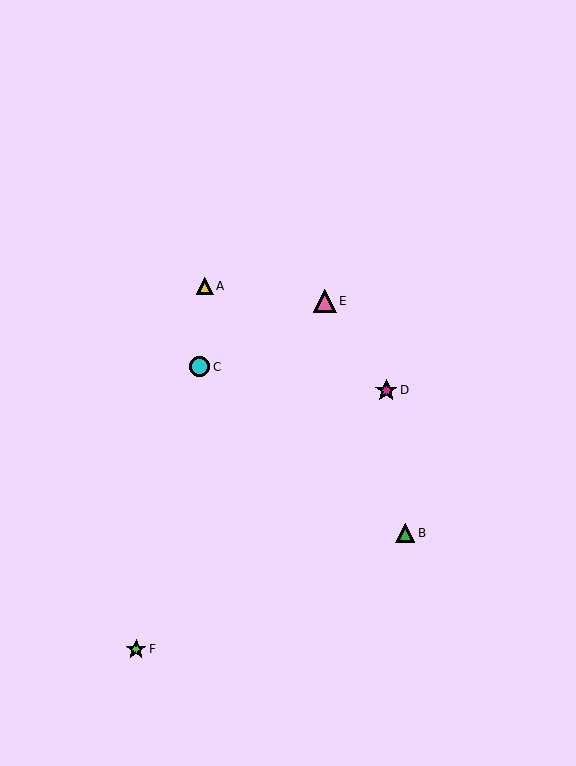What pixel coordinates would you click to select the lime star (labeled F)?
Click at (136, 649) to select the lime star F.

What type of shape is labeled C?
Shape C is a cyan circle.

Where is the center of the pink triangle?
The center of the pink triangle is at (325, 301).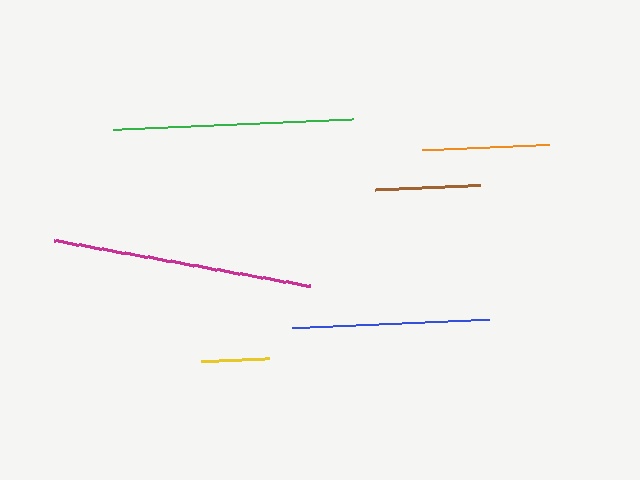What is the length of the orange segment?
The orange segment is approximately 127 pixels long.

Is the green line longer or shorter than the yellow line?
The green line is longer than the yellow line.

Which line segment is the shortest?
The yellow line is the shortest at approximately 68 pixels.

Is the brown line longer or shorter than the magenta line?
The magenta line is longer than the brown line.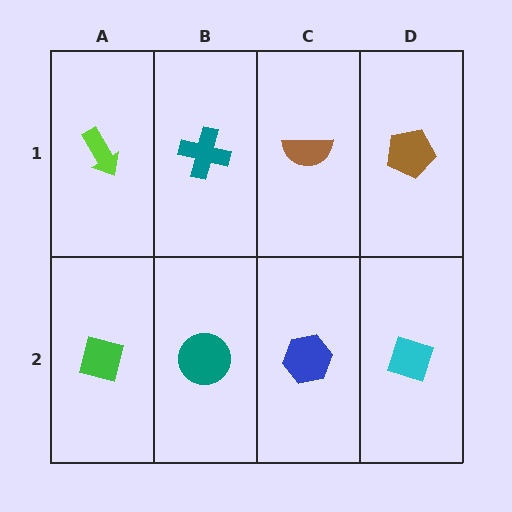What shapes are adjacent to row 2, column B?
A teal cross (row 1, column B), a green square (row 2, column A), a blue hexagon (row 2, column C).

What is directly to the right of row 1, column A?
A teal cross.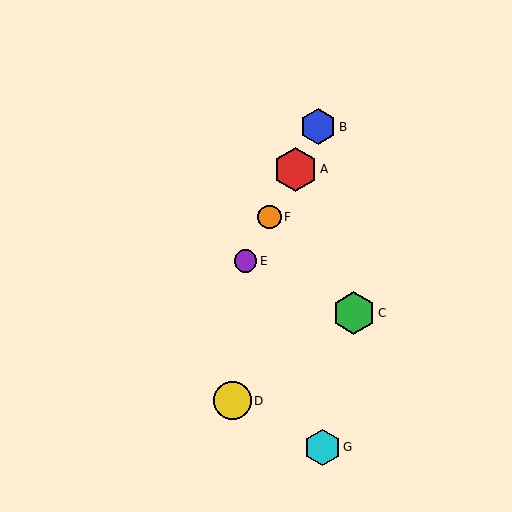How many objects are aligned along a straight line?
4 objects (A, B, E, F) are aligned along a straight line.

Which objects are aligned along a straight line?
Objects A, B, E, F are aligned along a straight line.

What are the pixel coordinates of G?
Object G is at (322, 447).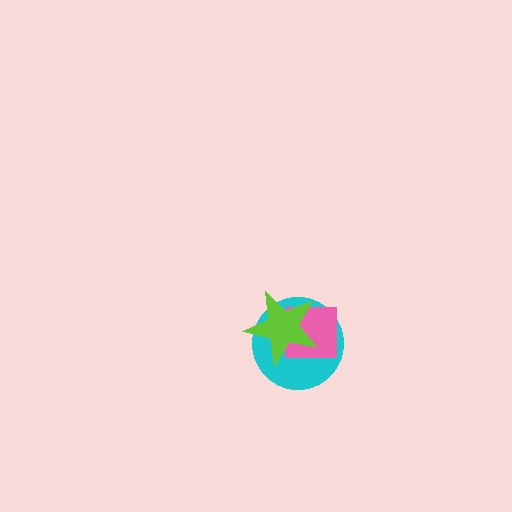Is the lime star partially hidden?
No, no other shape covers it.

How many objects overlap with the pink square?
2 objects overlap with the pink square.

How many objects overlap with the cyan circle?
2 objects overlap with the cyan circle.